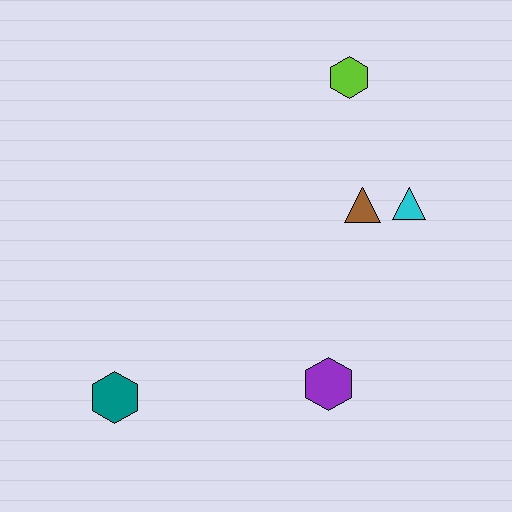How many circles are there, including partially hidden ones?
There are no circles.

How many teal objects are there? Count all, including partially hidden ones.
There is 1 teal object.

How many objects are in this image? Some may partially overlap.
There are 5 objects.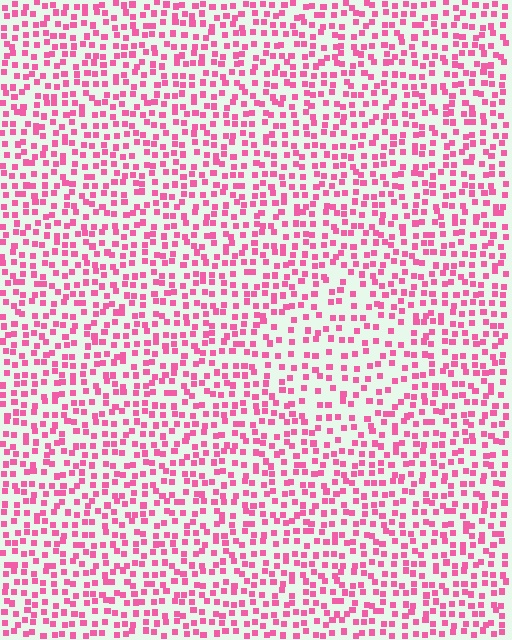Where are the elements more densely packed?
The elements are more densely packed outside the diamond boundary.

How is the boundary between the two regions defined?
The boundary is defined by a change in element density (approximately 1.6x ratio). All elements are the same color, size, and shape.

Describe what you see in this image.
The image contains small pink elements arranged at two different densities. A diamond-shaped region is visible where the elements are less densely packed than the surrounding area.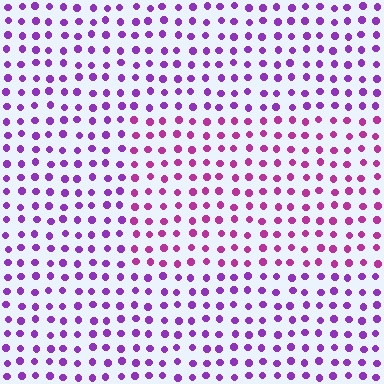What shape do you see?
I see a rectangle.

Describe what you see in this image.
The image is filled with small purple elements in a uniform arrangement. A rectangle-shaped region is visible where the elements are tinted to a slightly different hue, forming a subtle color boundary.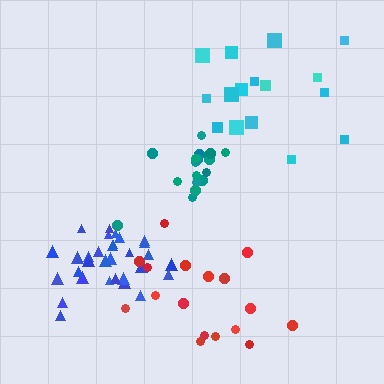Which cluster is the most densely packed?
Blue.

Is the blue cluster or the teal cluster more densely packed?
Blue.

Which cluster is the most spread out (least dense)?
Cyan.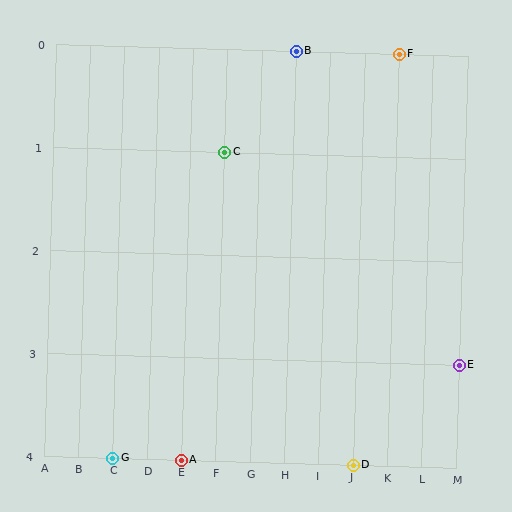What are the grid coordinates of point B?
Point B is at grid coordinates (H, 0).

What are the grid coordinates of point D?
Point D is at grid coordinates (J, 4).